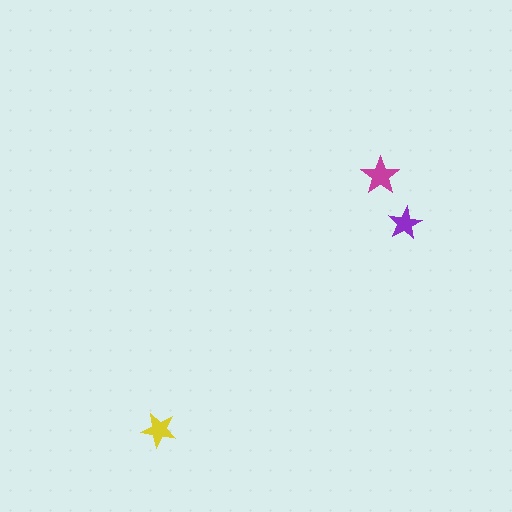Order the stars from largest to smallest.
the magenta one, the yellow one, the purple one.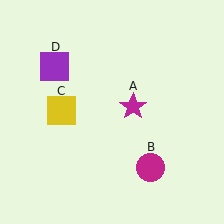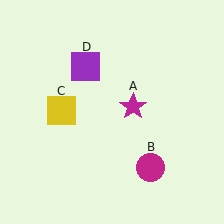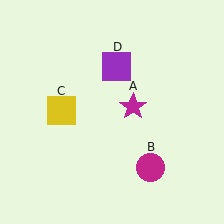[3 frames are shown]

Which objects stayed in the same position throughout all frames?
Magenta star (object A) and magenta circle (object B) and yellow square (object C) remained stationary.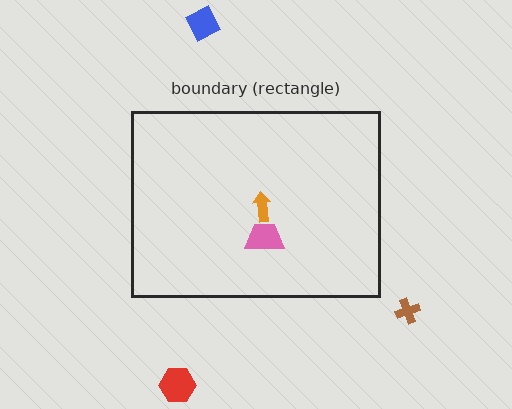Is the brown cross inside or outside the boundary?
Outside.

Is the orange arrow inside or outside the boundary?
Inside.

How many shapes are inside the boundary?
2 inside, 3 outside.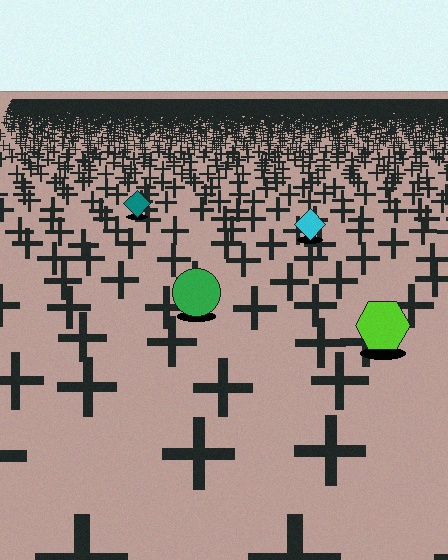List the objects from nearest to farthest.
From nearest to farthest: the lime hexagon, the green circle, the cyan diamond, the teal diamond.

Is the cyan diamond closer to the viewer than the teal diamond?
Yes. The cyan diamond is closer — you can tell from the texture gradient: the ground texture is coarser near it.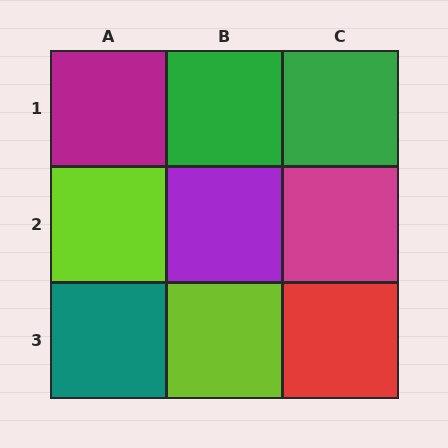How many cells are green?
2 cells are green.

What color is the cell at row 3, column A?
Teal.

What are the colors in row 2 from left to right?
Lime, purple, magenta.